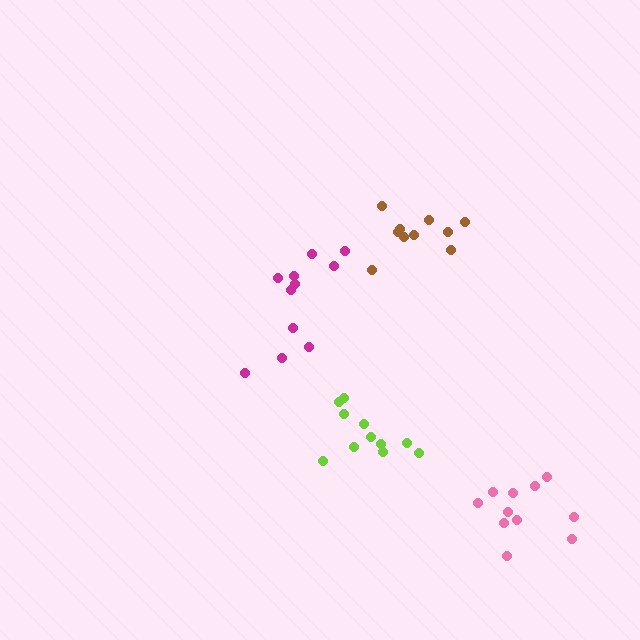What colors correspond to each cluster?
The clusters are colored: magenta, lime, pink, brown.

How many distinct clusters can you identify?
There are 4 distinct clusters.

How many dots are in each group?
Group 1: 11 dots, Group 2: 11 dots, Group 3: 11 dots, Group 4: 10 dots (43 total).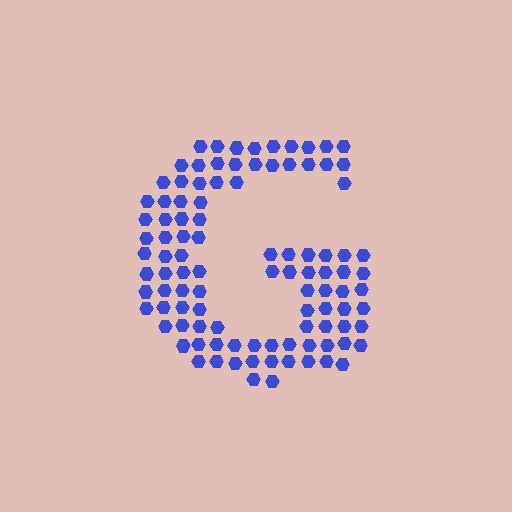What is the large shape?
The large shape is the letter G.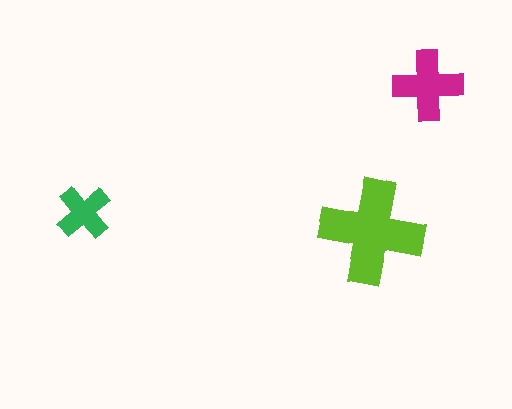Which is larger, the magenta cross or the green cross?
The magenta one.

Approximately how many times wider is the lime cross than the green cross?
About 2 times wider.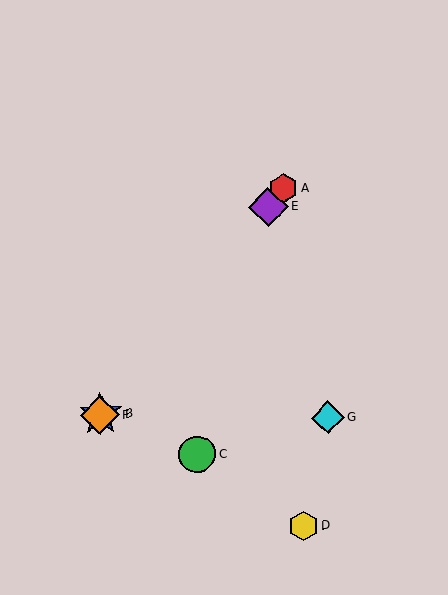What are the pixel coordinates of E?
Object E is at (268, 207).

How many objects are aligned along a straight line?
4 objects (A, B, E, F) are aligned along a straight line.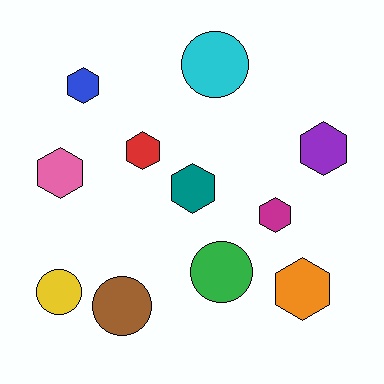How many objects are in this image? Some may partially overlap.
There are 11 objects.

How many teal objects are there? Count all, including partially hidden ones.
There is 1 teal object.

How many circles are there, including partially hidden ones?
There are 4 circles.